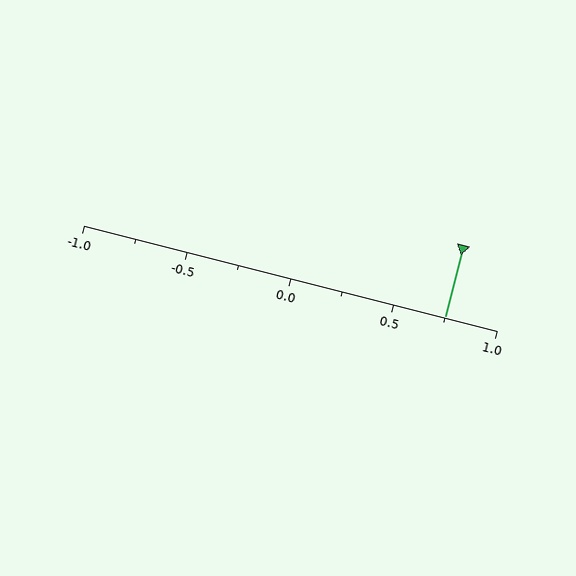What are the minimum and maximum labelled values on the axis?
The axis runs from -1.0 to 1.0.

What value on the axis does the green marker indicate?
The marker indicates approximately 0.75.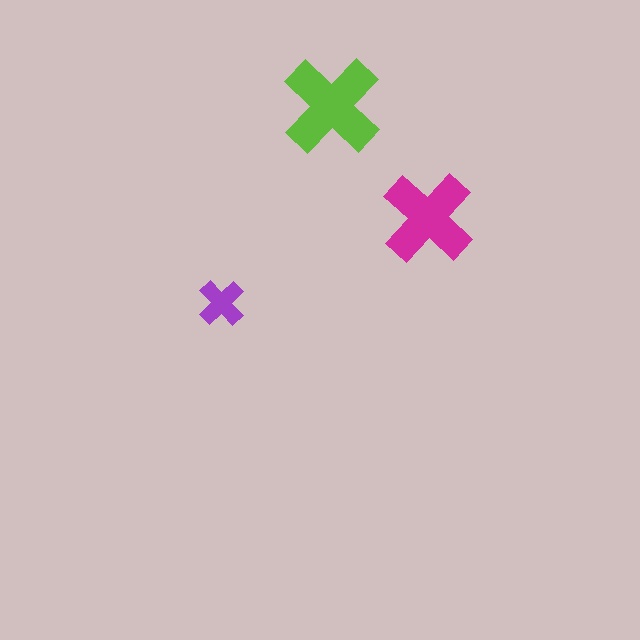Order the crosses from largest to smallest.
the lime one, the magenta one, the purple one.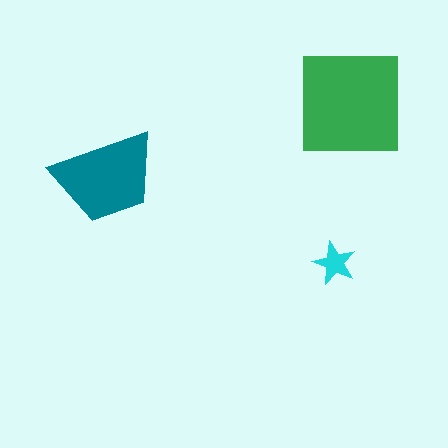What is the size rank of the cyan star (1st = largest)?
3rd.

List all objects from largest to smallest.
The green square, the teal trapezoid, the cyan star.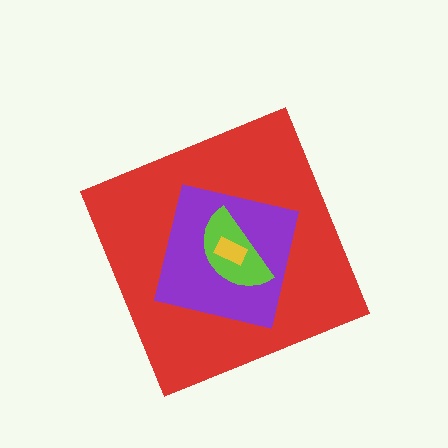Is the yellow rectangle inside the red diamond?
Yes.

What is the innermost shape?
The yellow rectangle.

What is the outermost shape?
The red diamond.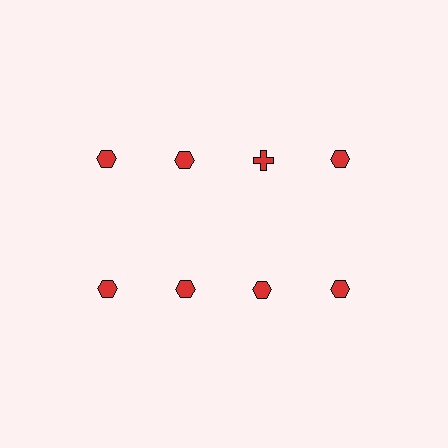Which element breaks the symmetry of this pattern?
The red cross in the top row, center column breaks the symmetry. All other shapes are red hexagons.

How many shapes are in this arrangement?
There are 8 shapes arranged in a grid pattern.